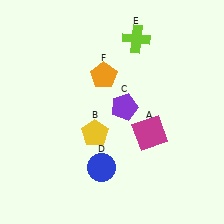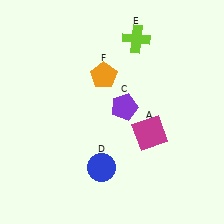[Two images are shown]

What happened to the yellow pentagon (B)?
The yellow pentagon (B) was removed in Image 2. It was in the bottom-left area of Image 1.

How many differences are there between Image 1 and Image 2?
There is 1 difference between the two images.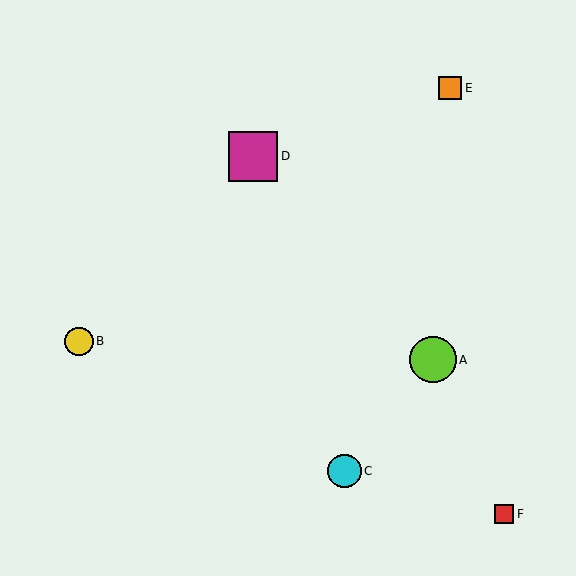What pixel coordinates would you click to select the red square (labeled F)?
Click at (504, 514) to select the red square F.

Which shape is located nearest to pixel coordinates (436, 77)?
The orange square (labeled E) at (450, 88) is nearest to that location.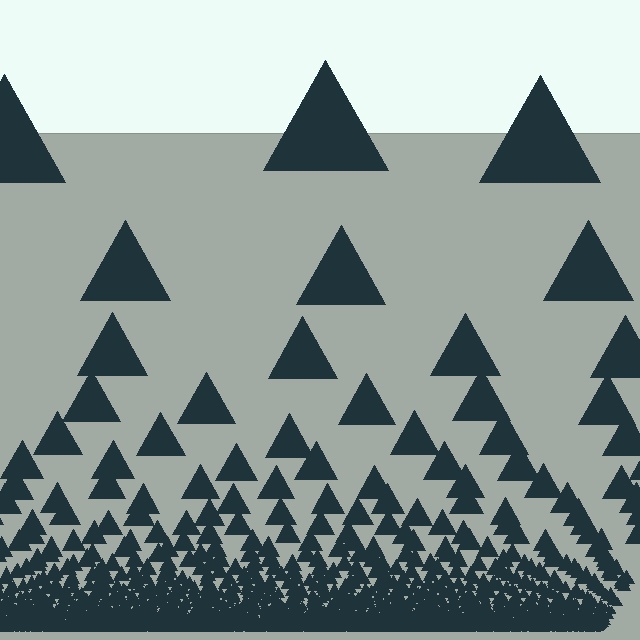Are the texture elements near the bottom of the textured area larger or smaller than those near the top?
Smaller. The gradient is inverted — elements near the bottom are smaller and denser.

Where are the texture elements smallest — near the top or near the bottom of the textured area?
Near the bottom.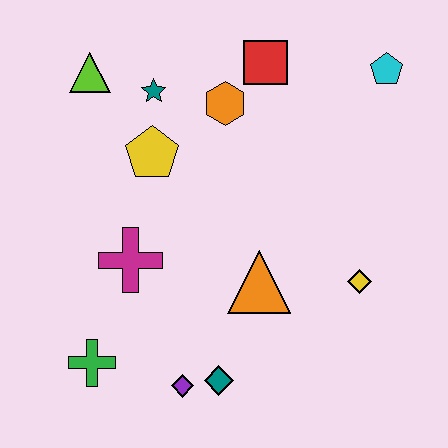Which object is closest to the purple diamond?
The teal diamond is closest to the purple diamond.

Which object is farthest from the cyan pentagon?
The green cross is farthest from the cyan pentagon.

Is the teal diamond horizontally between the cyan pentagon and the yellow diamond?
No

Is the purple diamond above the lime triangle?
No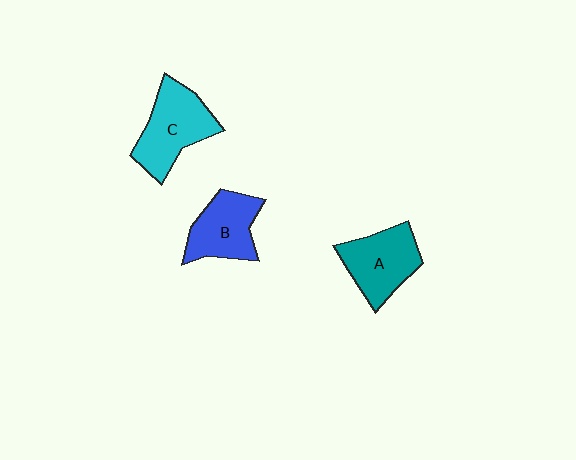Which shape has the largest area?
Shape C (cyan).